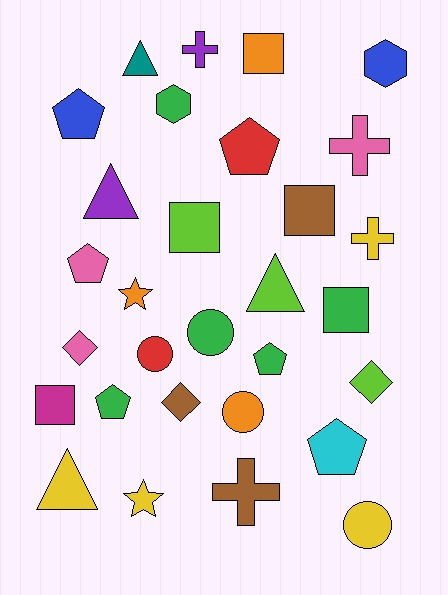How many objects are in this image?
There are 30 objects.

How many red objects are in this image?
There are 2 red objects.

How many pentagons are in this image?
There are 6 pentagons.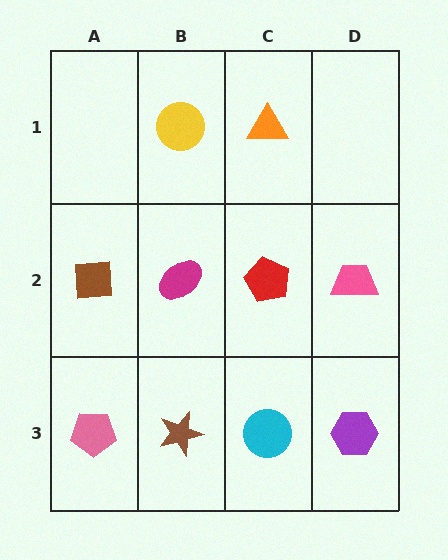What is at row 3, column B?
A brown star.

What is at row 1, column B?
A yellow circle.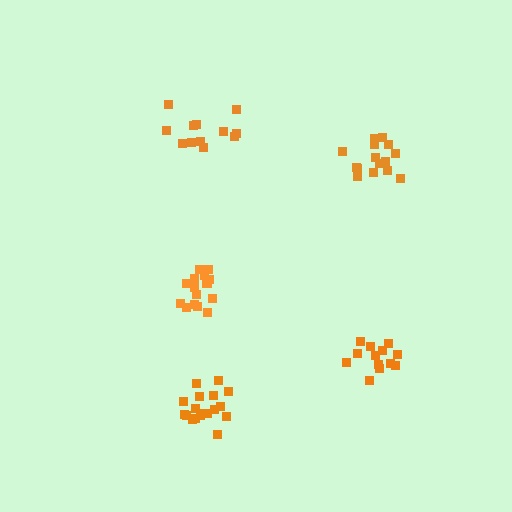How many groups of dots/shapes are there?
There are 5 groups.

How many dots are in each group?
Group 1: 13 dots, Group 2: 15 dots, Group 3: 18 dots, Group 4: 12 dots, Group 5: 17 dots (75 total).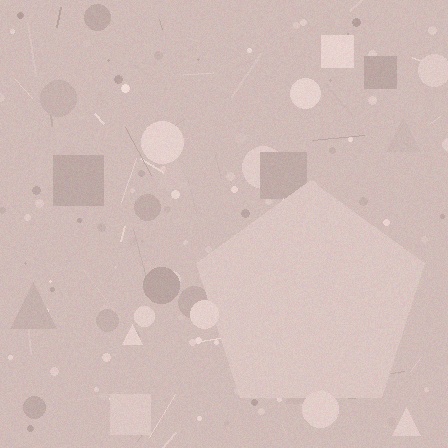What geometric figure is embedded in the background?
A pentagon is embedded in the background.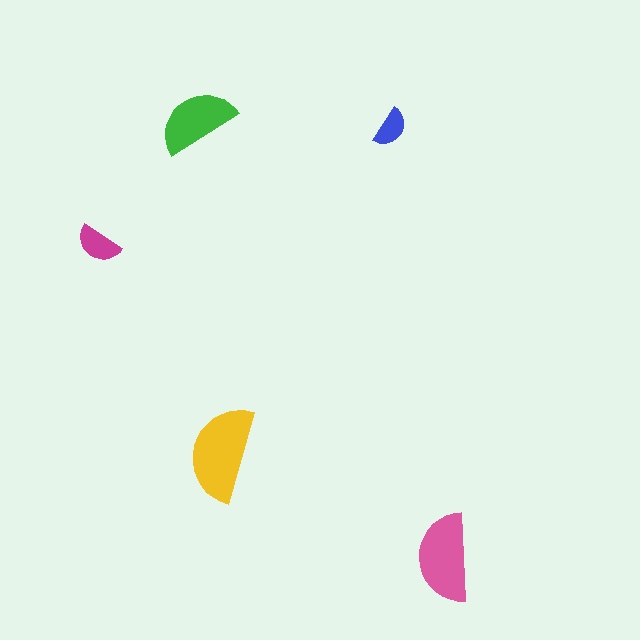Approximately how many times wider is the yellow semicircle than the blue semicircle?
About 2.5 times wider.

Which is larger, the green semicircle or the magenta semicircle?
The green one.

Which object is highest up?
The green semicircle is topmost.